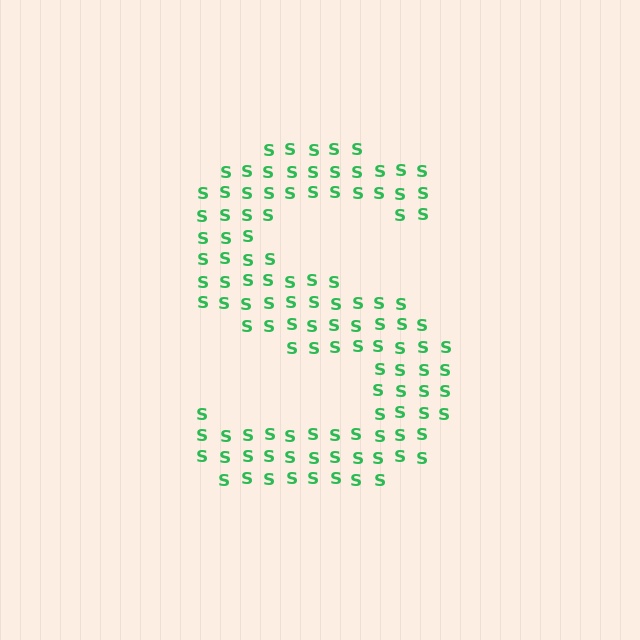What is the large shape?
The large shape is the letter S.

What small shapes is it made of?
It is made of small letter S's.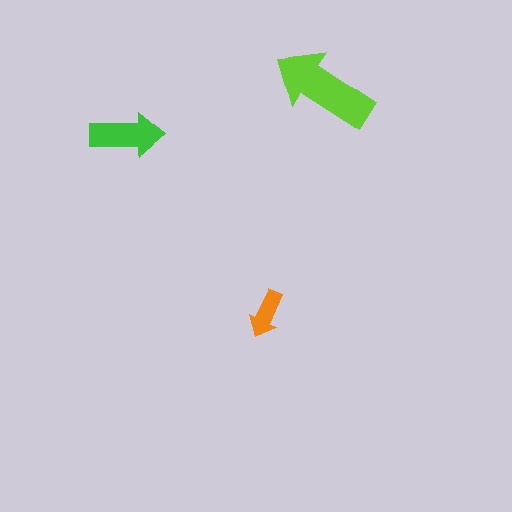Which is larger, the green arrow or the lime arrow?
The lime one.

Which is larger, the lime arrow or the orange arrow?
The lime one.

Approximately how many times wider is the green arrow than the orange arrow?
About 1.5 times wider.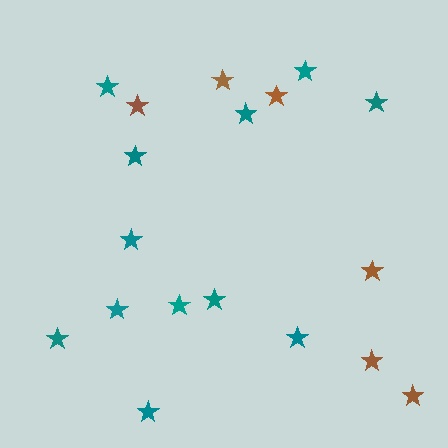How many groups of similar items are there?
There are 2 groups: one group of teal stars (12) and one group of brown stars (6).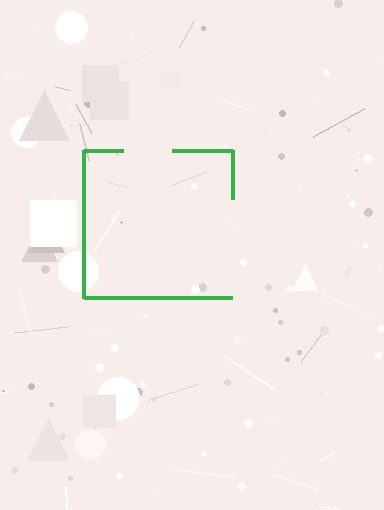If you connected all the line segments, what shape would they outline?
They would outline a square.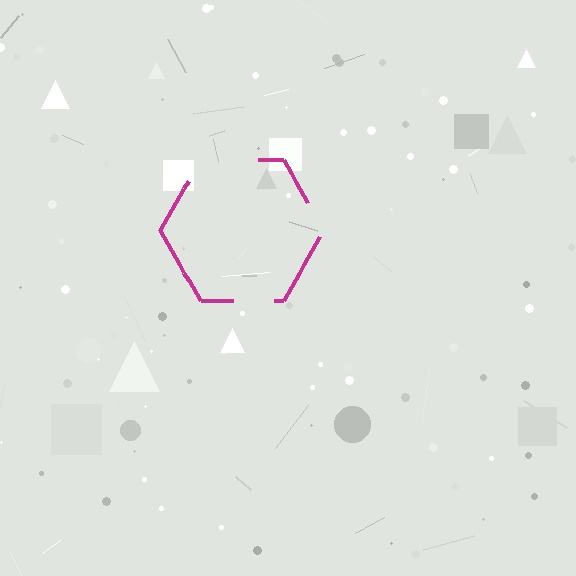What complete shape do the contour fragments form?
The contour fragments form a hexagon.